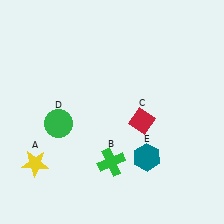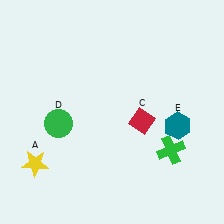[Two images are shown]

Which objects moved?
The objects that moved are: the green cross (B), the teal hexagon (E).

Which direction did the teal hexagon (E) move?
The teal hexagon (E) moved up.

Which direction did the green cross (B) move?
The green cross (B) moved right.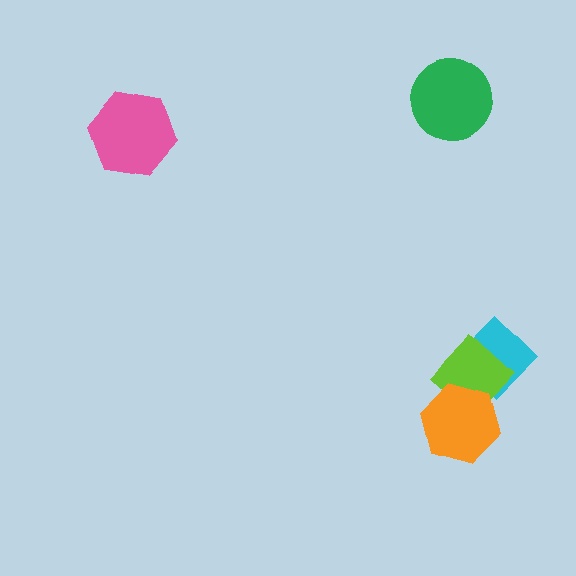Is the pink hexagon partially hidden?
No, no other shape covers it.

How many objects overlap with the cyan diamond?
2 objects overlap with the cyan diamond.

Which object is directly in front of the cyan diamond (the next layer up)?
The lime diamond is directly in front of the cyan diamond.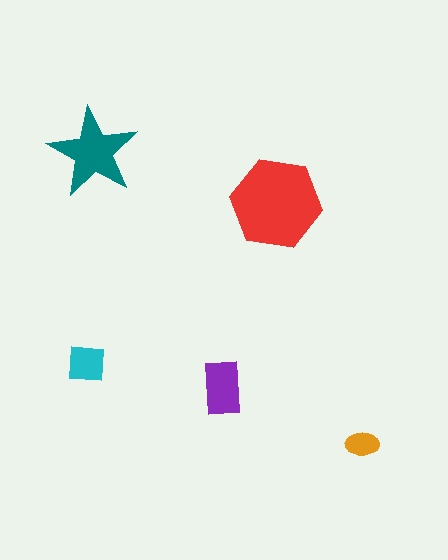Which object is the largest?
The red hexagon.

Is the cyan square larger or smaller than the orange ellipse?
Larger.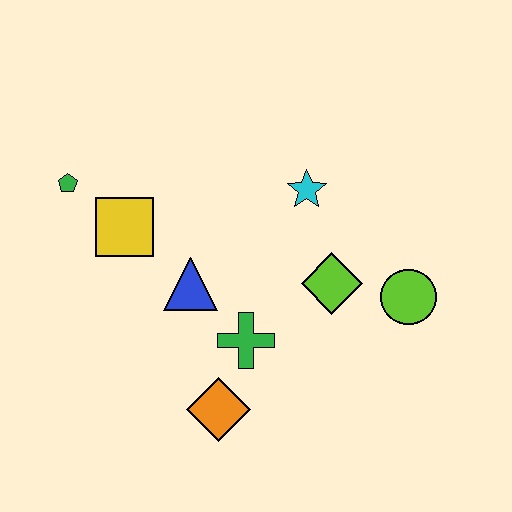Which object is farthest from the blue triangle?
The lime circle is farthest from the blue triangle.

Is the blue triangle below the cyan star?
Yes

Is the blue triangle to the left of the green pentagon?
No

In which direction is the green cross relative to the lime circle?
The green cross is to the left of the lime circle.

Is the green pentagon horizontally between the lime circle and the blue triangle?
No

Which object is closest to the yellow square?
The green pentagon is closest to the yellow square.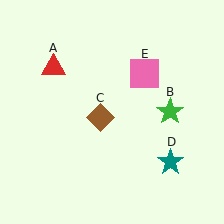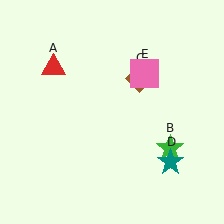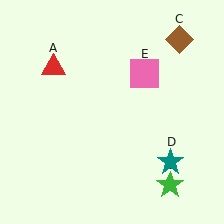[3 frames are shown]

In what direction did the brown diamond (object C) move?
The brown diamond (object C) moved up and to the right.